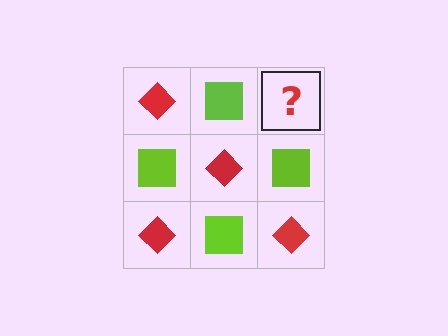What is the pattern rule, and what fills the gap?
The rule is that it alternates red diamond and lime square in a checkerboard pattern. The gap should be filled with a red diamond.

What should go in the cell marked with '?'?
The missing cell should contain a red diamond.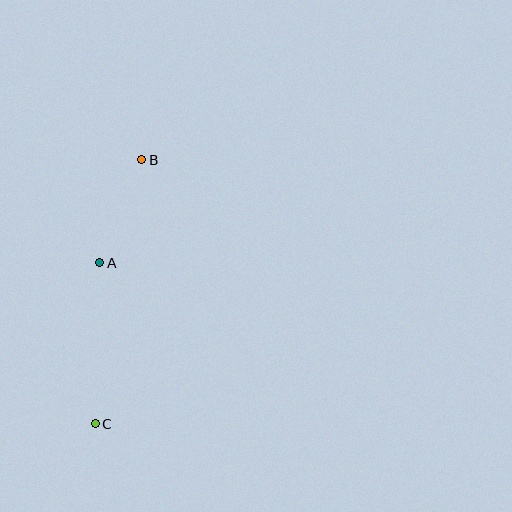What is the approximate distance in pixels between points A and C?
The distance between A and C is approximately 161 pixels.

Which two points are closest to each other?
Points A and B are closest to each other.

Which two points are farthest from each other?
Points B and C are farthest from each other.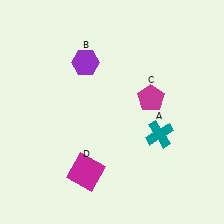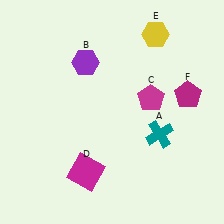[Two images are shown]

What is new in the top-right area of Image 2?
A yellow hexagon (E) was added in the top-right area of Image 2.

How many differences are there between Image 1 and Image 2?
There are 2 differences between the two images.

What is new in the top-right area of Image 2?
A magenta pentagon (F) was added in the top-right area of Image 2.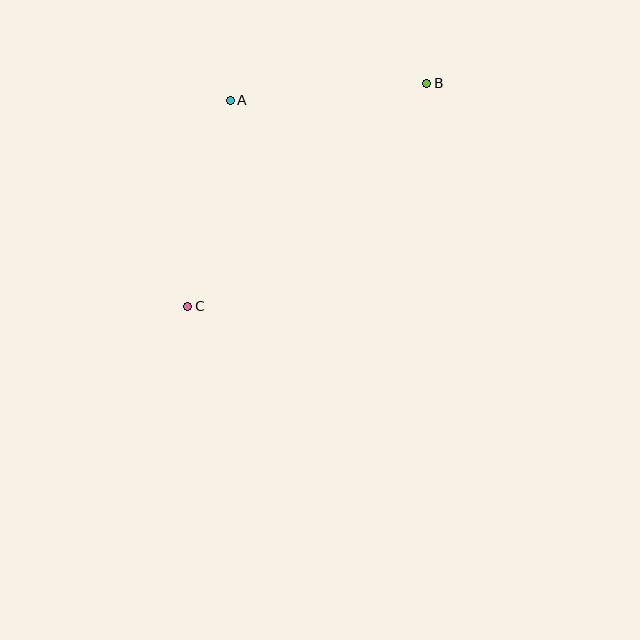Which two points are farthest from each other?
Points B and C are farthest from each other.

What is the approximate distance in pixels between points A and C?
The distance between A and C is approximately 211 pixels.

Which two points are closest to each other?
Points A and B are closest to each other.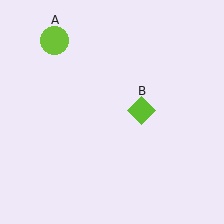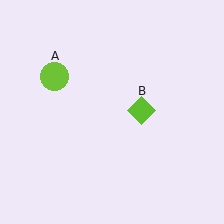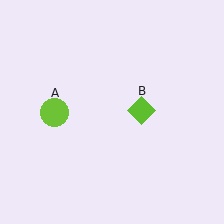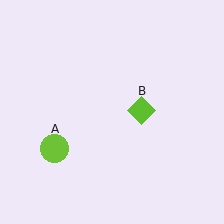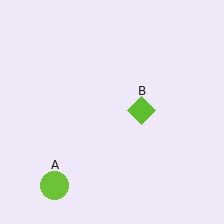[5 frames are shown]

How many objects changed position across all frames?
1 object changed position: lime circle (object A).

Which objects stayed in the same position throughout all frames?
Lime diamond (object B) remained stationary.